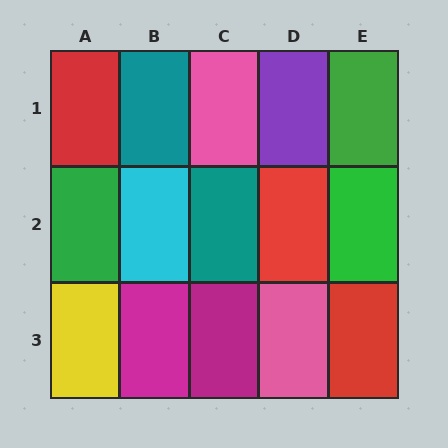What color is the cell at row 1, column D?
Purple.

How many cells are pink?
2 cells are pink.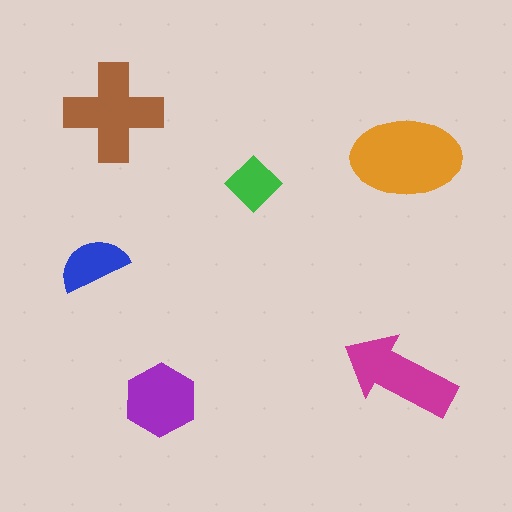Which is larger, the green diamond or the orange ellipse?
The orange ellipse.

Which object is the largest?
The orange ellipse.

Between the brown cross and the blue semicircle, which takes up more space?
The brown cross.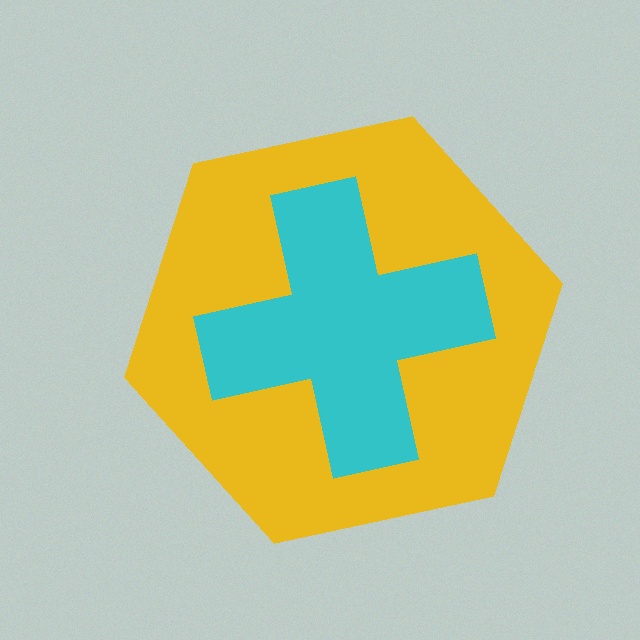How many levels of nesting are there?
2.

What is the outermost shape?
The yellow hexagon.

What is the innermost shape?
The cyan cross.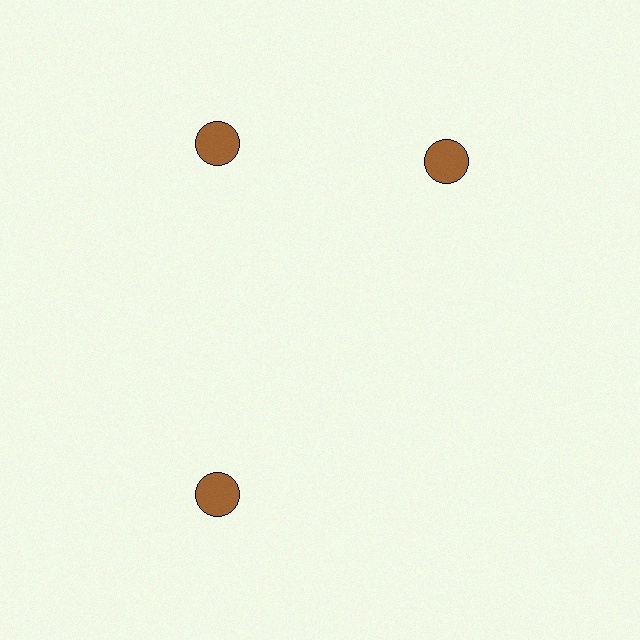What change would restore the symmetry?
The symmetry would be restored by rotating it back into even spacing with its neighbors so that all 3 circles sit at equal angles and equal distance from the center.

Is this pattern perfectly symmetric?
No. The 3 brown circles are arranged in a ring, but one element near the 3 o'clock position is rotated out of alignment along the ring, breaking the 3-fold rotational symmetry.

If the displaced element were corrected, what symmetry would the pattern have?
It would have 3-fold rotational symmetry — the pattern would map onto itself every 120 degrees.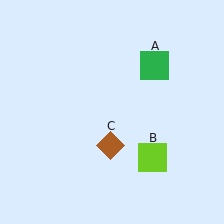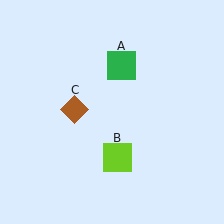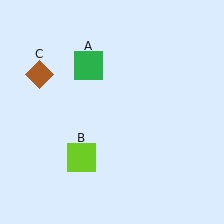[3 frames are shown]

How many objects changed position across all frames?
3 objects changed position: green square (object A), lime square (object B), brown diamond (object C).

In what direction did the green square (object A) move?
The green square (object A) moved left.